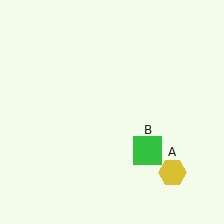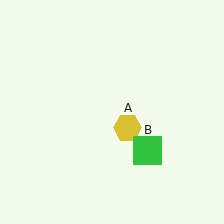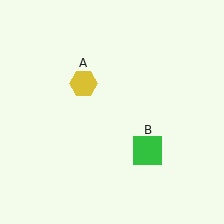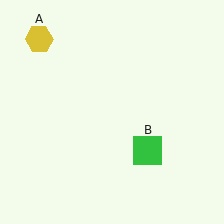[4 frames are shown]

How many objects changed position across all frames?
1 object changed position: yellow hexagon (object A).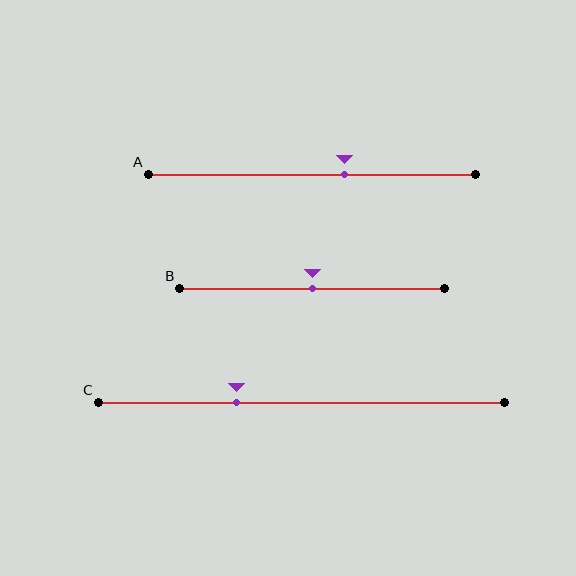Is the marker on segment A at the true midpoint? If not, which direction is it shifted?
No, the marker on segment A is shifted to the right by about 10% of the segment length.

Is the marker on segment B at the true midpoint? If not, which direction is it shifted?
Yes, the marker on segment B is at the true midpoint.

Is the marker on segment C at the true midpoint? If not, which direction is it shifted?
No, the marker on segment C is shifted to the left by about 16% of the segment length.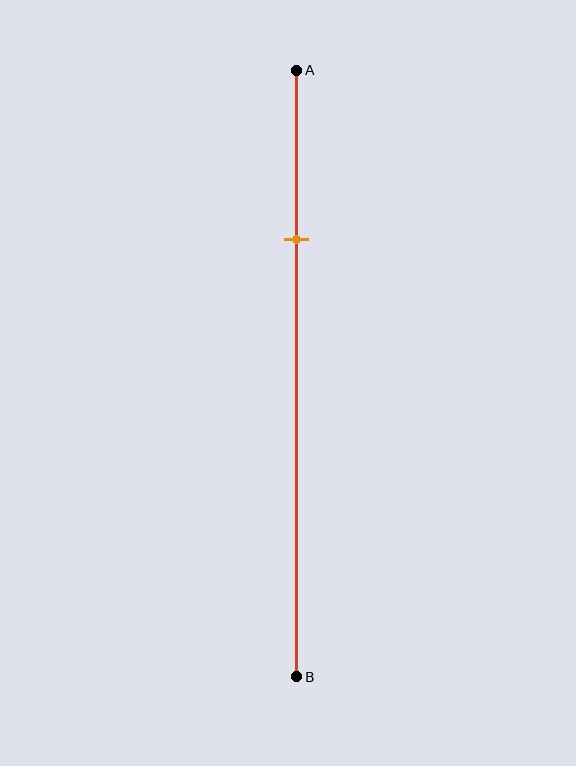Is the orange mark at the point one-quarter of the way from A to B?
Yes, the mark is approximately at the one-quarter point.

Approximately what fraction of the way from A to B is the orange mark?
The orange mark is approximately 30% of the way from A to B.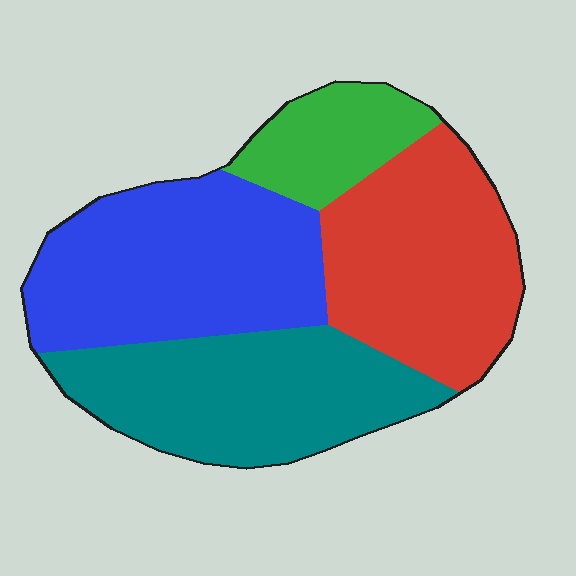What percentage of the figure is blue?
Blue covers about 30% of the figure.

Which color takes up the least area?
Green, at roughly 10%.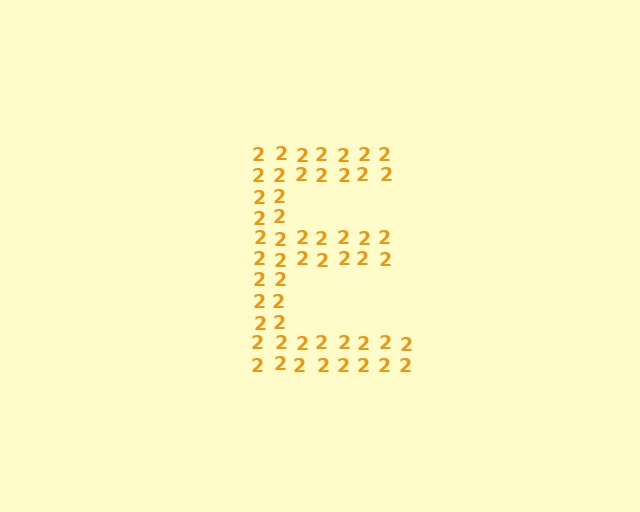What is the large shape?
The large shape is the letter E.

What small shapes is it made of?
It is made of small digit 2's.